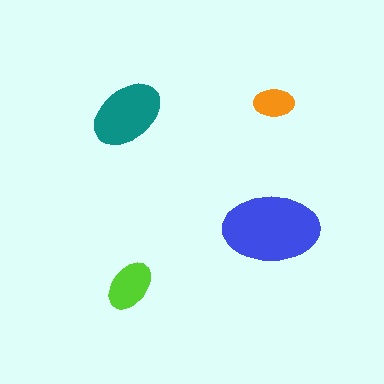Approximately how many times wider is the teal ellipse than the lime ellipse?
About 1.5 times wider.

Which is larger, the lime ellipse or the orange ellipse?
The lime one.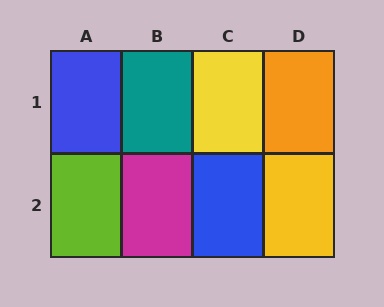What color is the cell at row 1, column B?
Teal.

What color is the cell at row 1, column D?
Orange.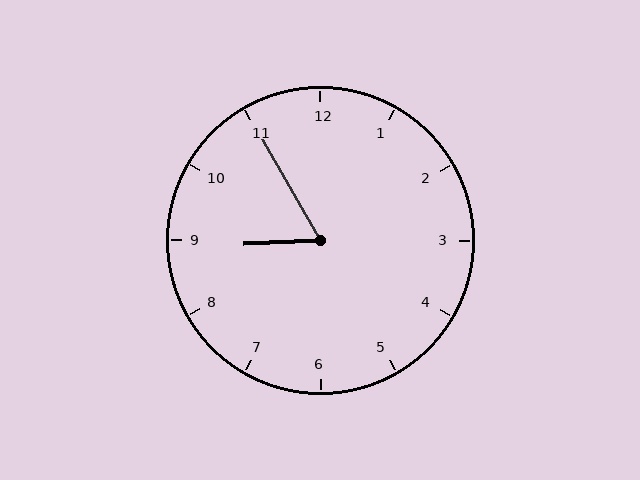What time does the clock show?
8:55.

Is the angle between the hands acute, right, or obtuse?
It is acute.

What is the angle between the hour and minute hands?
Approximately 62 degrees.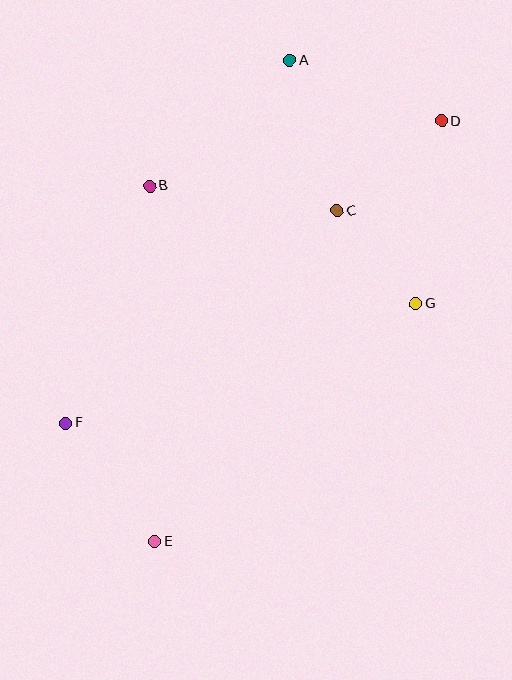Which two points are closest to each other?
Points C and G are closest to each other.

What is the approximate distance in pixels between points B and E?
The distance between B and E is approximately 356 pixels.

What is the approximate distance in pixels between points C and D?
The distance between C and D is approximately 138 pixels.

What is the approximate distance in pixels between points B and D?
The distance between B and D is approximately 299 pixels.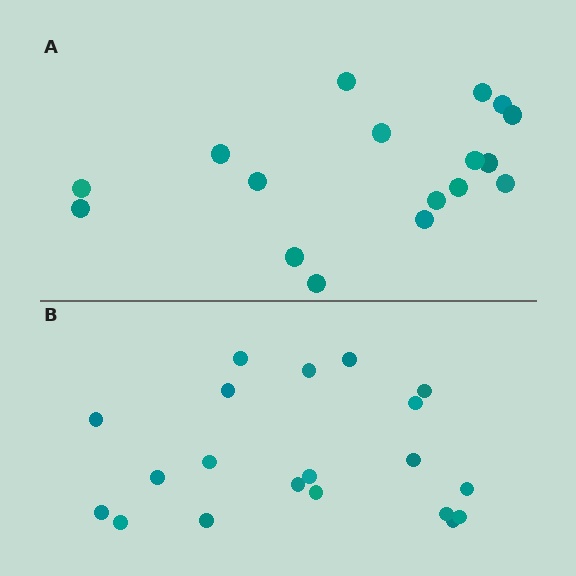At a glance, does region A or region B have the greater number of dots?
Region B (the bottom region) has more dots.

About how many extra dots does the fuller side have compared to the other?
Region B has just a few more — roughly 2 or 3 more dots than region A.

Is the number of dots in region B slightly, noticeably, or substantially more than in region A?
Region B has only slightly more — the two regions are fairly close. The ratio is roughly 1.2 to 1.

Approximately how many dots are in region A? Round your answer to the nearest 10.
About 20 dots. (The exact count is 17, which rounds to 20.)